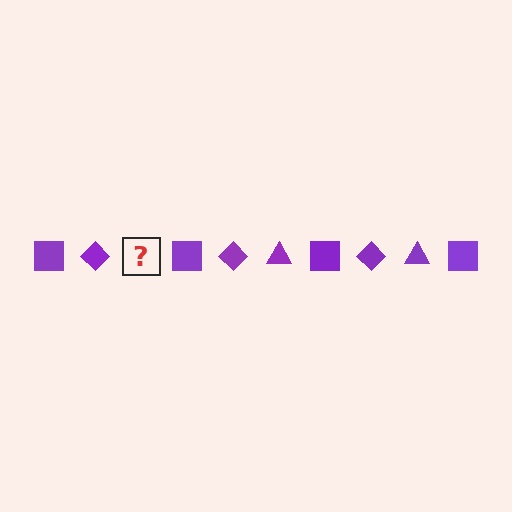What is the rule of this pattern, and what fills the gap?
The rule is that the pattern cycles through square, diamond, triangle shapes in purple. The gap should be filled with a purple triangle.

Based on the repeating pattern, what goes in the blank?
The blank should be a purple triangle.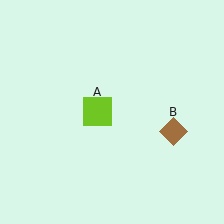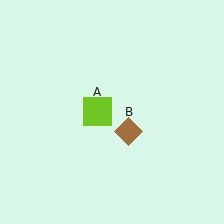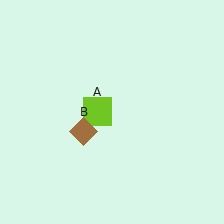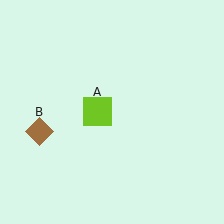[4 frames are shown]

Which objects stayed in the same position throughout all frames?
Lime square (object A) remained stationary.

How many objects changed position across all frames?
1 object changed position: brown diamond (object B).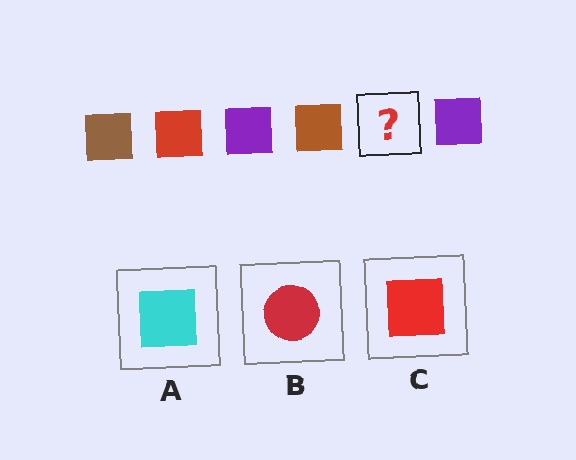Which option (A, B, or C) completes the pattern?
C.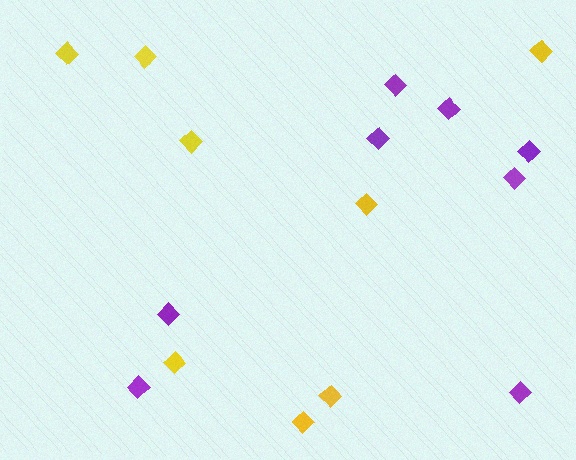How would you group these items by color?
There are 2 groups: one group of yellow diamonds (8) and one group of purple diamonds (8).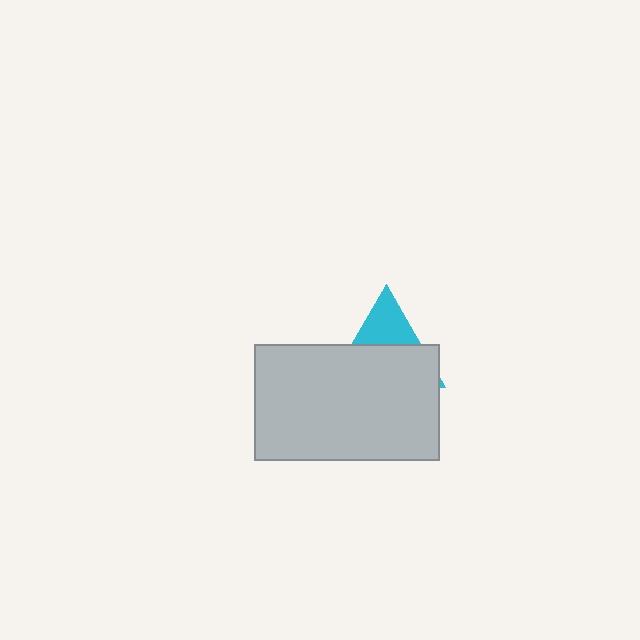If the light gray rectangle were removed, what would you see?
You would see the complete cyan triangle.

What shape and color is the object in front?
The object in front is a light gray rectangle.